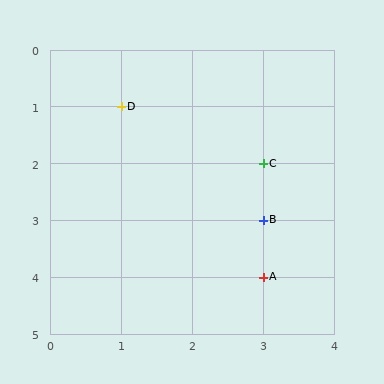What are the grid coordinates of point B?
Point B is at grid coordinates (3, 3).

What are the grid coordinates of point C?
Point C is at grid coordinates (3, 2).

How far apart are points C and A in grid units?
Points C and A are 2 rows apart.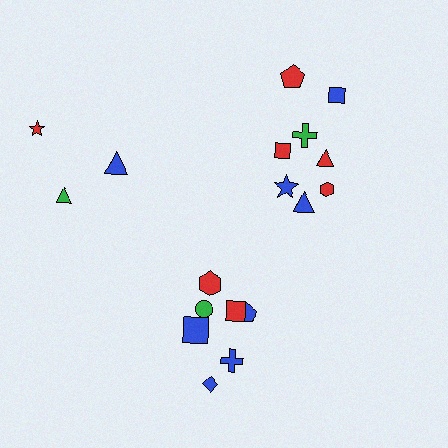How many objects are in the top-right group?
There are 8 objects.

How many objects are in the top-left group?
There are 3 objects.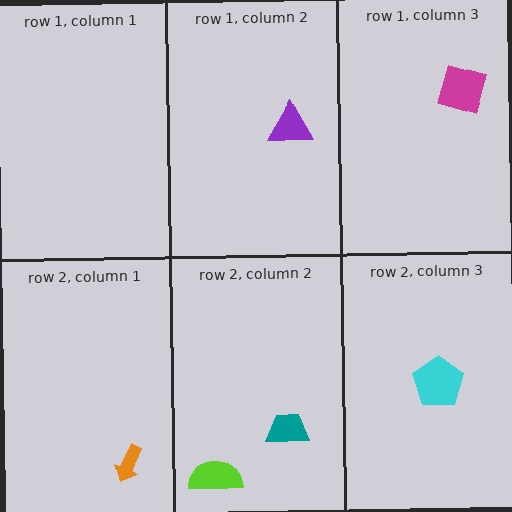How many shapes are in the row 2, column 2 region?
2.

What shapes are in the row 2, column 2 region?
The lime semicircle, the teal trapezoid.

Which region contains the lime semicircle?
The row 2, column 2 region.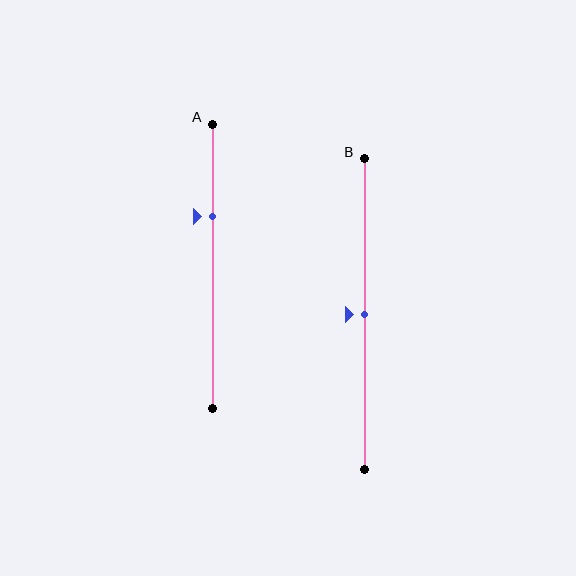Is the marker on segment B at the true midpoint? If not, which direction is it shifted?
Yes, the marker on segment B is at the true midpoint.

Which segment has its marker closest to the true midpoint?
Segment B has its marker closest to the true midpoint.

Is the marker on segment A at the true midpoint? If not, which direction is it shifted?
No, the marker on segment A is shifted upward by about 17% of the segment length.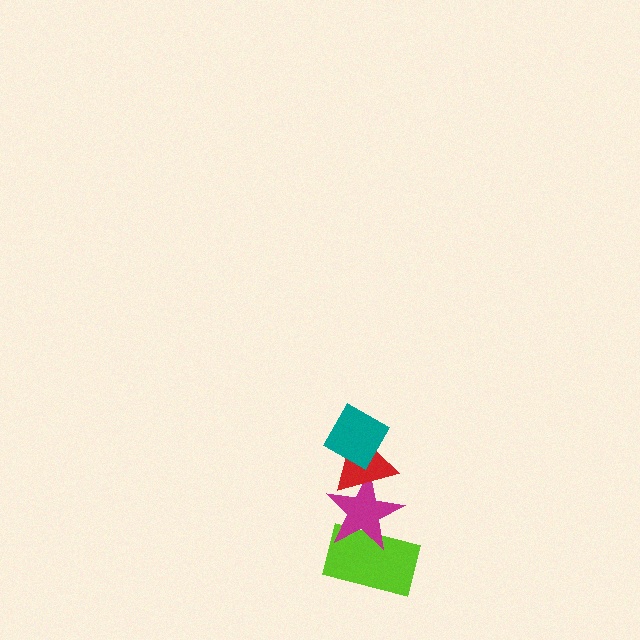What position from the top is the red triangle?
The red triangle is 2nd from the top.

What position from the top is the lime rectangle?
The lime rectangle is 4th from the top.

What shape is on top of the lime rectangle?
The magenta star is on top of the lime rectangle.